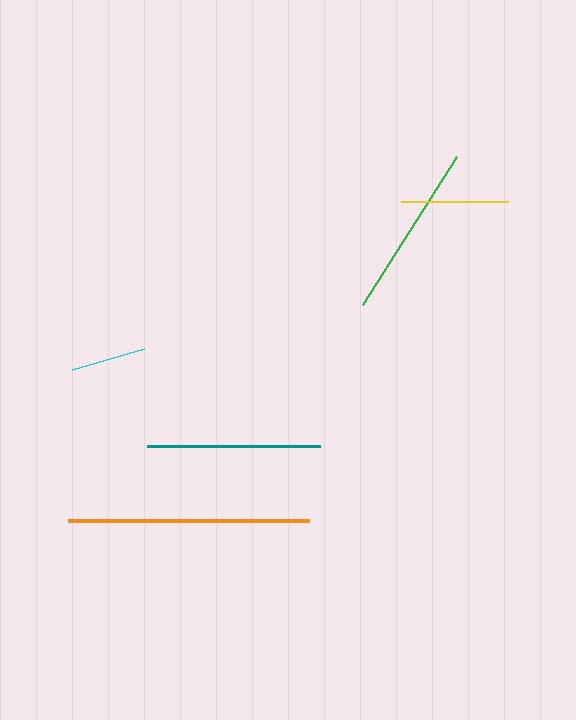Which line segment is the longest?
The orange line is the longest at approximately 241 pixels.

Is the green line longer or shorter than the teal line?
The green line is longer than the teal line.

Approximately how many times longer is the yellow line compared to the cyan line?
The yellow line is approximately 1.4 times the length of the cyan line.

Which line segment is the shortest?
The cyan line is the shortest at approximately 75 pixels.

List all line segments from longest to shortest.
From longest to shortest: orange, green, teal, yellow, cyan.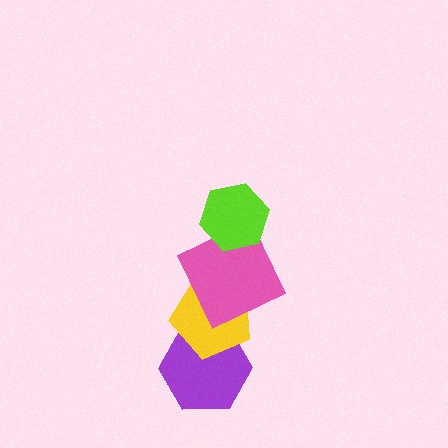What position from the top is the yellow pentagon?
The yellow pentagon is 3rd from the top.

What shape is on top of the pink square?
The lime hexagon is on top of the pink square.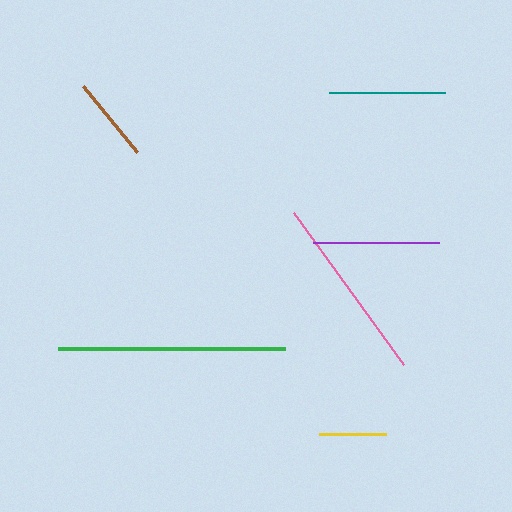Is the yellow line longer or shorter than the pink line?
The pink line is longer than the yellow line.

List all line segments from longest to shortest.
From longest to shortest: green, pink, purple, teal, brown, yellow.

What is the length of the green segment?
The green segment is approximately 227 pixels long.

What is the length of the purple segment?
The purple segment is approximately 125 pixels long.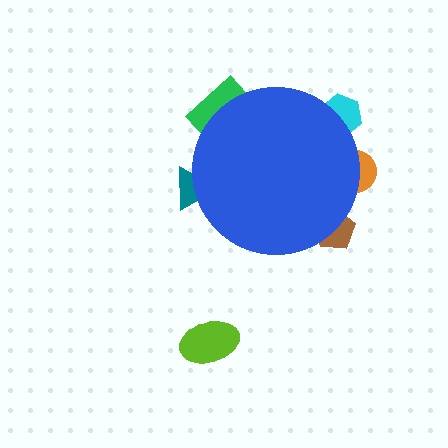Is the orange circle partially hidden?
Yes, the orange circle is partially hidden behind the blue circle.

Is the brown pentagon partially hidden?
Yes, the brown pentagon is partially hidden behind the blue circle.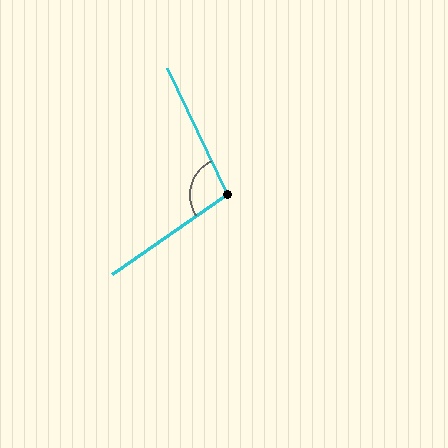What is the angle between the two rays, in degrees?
Approximately 100 degrees.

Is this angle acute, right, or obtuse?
It is obtuse.